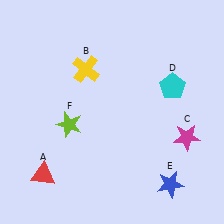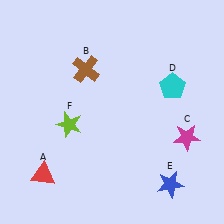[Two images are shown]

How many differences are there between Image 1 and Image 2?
There is 1 difference between the two images.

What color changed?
The cross (B) changed from yellow in Image 1 to brown in Image 2.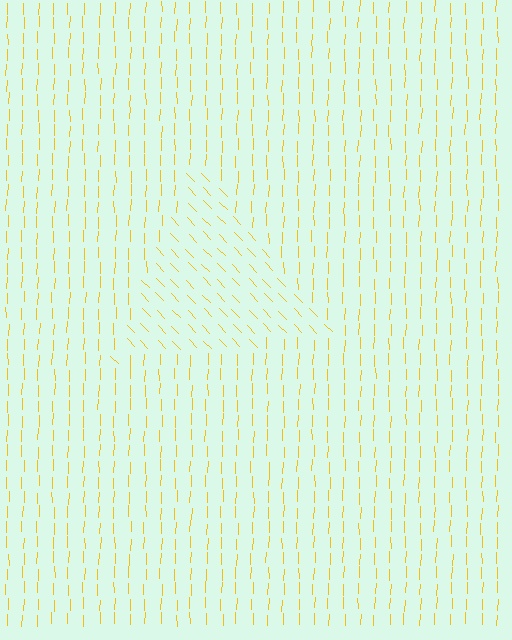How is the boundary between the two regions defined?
The boundary is defined purely by a change in line orientation (approximately 45 degrees difference). All lines are the same color and thickness.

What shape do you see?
I see a triangle.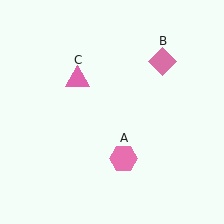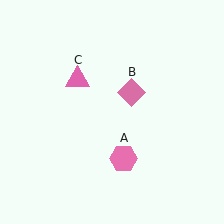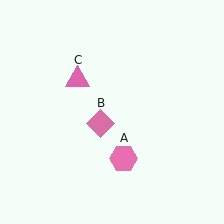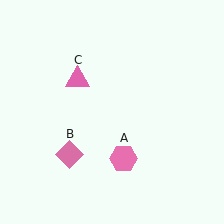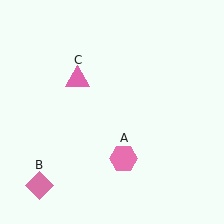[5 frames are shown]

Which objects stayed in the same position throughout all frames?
Pink hexagon (object A) and pink triangle (object C) remained stationary.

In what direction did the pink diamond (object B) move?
The pink diamond (object B) moved down and to the left.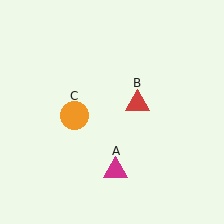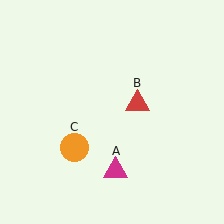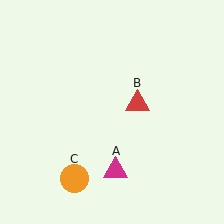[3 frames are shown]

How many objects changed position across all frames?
1 object changed position: orange circle (object C).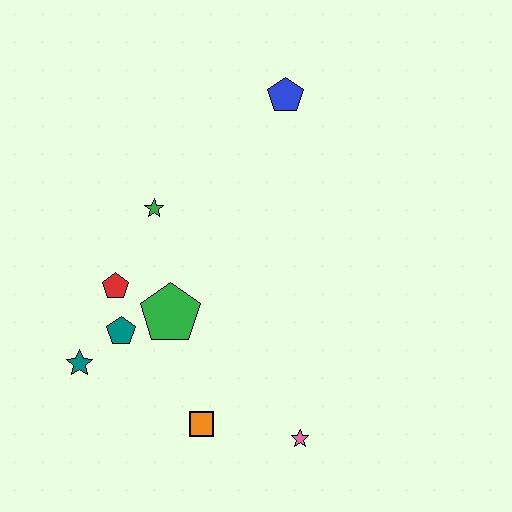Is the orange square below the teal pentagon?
Yes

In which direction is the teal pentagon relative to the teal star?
The teal pentagon is to the right of the teal star.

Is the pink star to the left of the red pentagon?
No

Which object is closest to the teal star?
The teal pentagon is closest to the teal star.